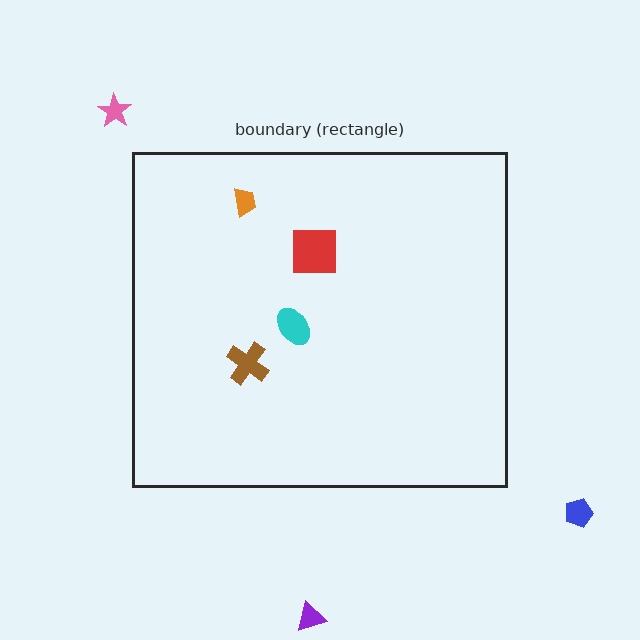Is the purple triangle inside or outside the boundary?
Outside.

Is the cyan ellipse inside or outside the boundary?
Inside.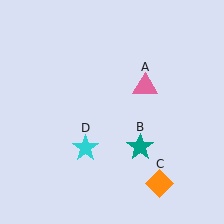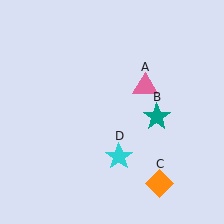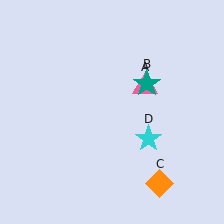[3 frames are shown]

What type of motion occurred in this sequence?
The teal star (object B), cyan star (object D) rotated counterclockwise around the center of the scene.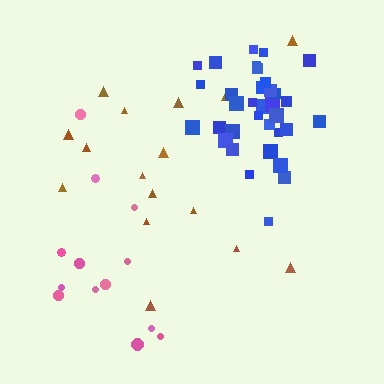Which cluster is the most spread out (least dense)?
Pink.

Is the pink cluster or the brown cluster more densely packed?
Brown.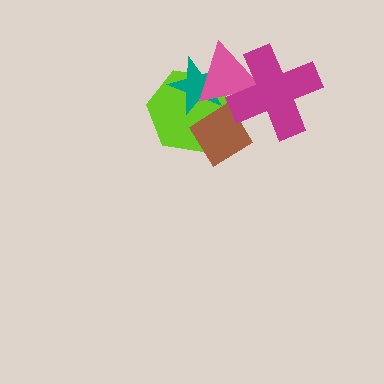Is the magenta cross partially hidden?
No, no other shape covers it.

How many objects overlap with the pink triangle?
4 objects overlap with the pink triangle.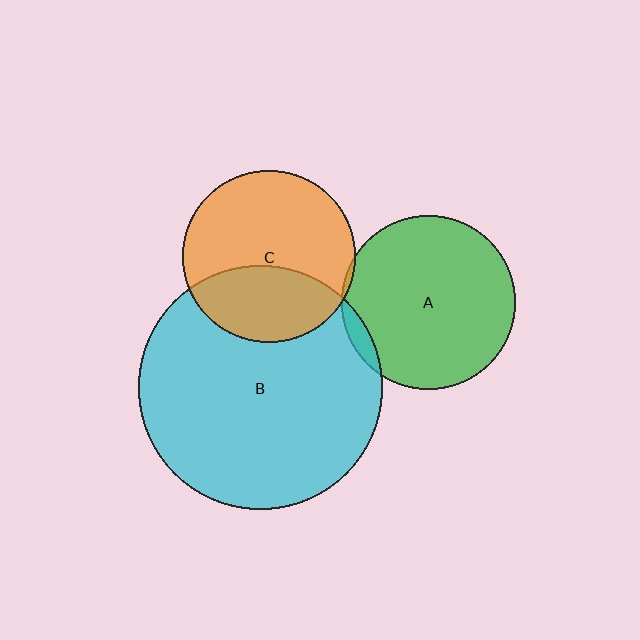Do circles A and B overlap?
Yes.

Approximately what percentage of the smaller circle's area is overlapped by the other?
Approximately 5%.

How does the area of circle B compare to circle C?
Approximately 2.0 times.